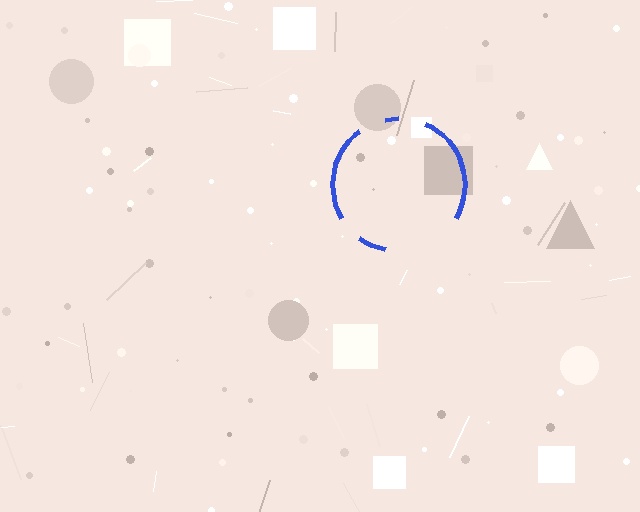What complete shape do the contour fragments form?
The contour fragments form a circle.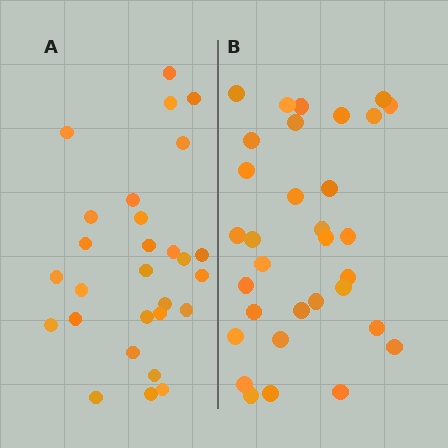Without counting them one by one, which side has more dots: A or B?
Region B (the right region) has more dots.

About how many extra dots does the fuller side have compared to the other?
Region B has about 4 more dots than region A.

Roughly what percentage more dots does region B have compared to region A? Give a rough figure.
About 15% more.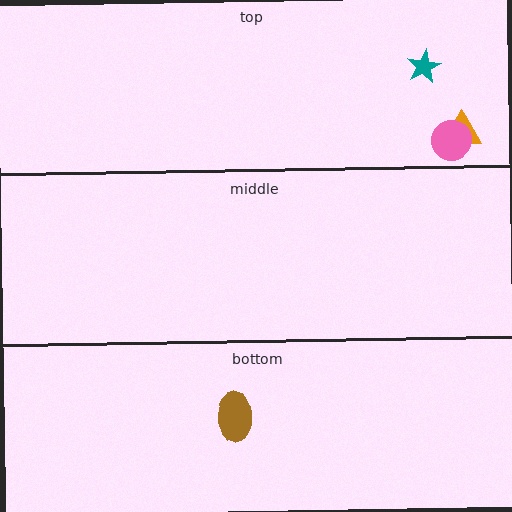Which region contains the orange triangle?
The top region.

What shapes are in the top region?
The orange triangle, the pink circle, the teal star.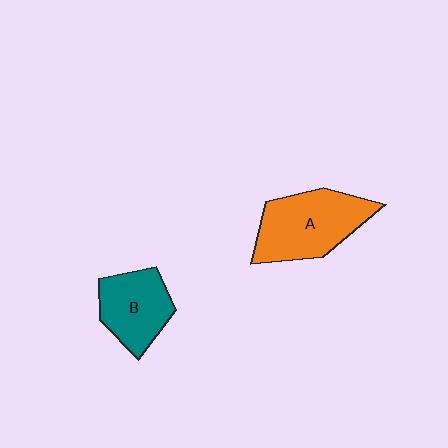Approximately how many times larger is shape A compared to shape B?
Approximately 1.4 times.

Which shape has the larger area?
Shape A (orange).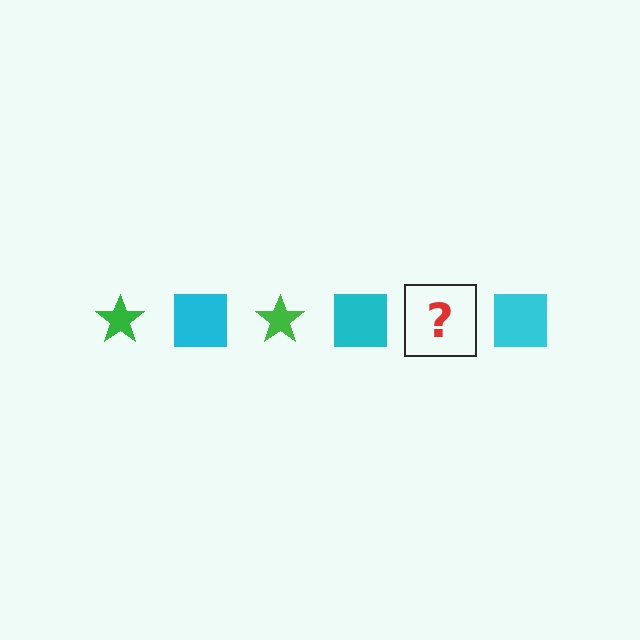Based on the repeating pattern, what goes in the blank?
The blank should be a green star.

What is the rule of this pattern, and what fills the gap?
The rule is that the pattern alternates between green star and cyan square. The gap should be filled with a green star.